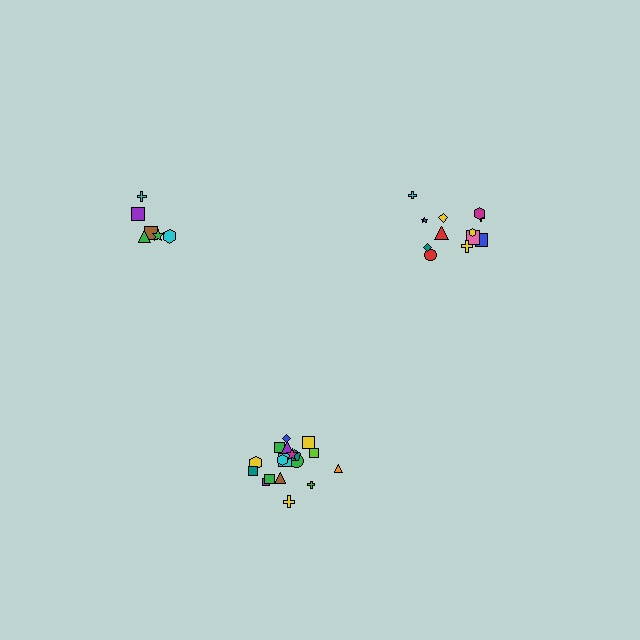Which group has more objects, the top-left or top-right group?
The top-right group.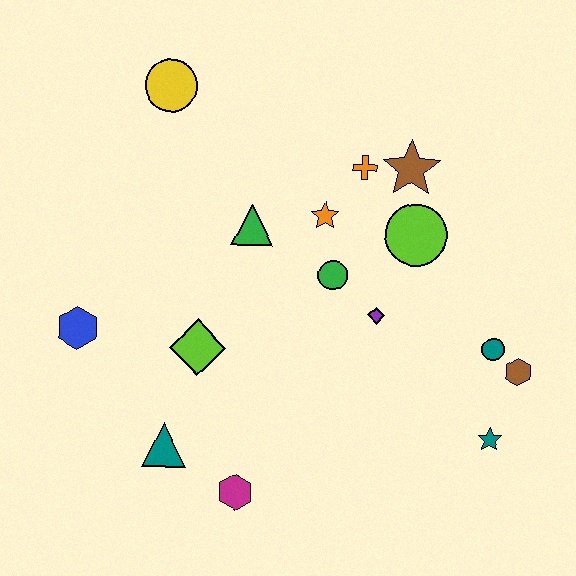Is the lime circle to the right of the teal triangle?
Yes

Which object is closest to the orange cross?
The brown star is closest to the orange cross.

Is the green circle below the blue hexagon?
No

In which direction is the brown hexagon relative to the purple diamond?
The brown hexagon is to the right of the purple diamond.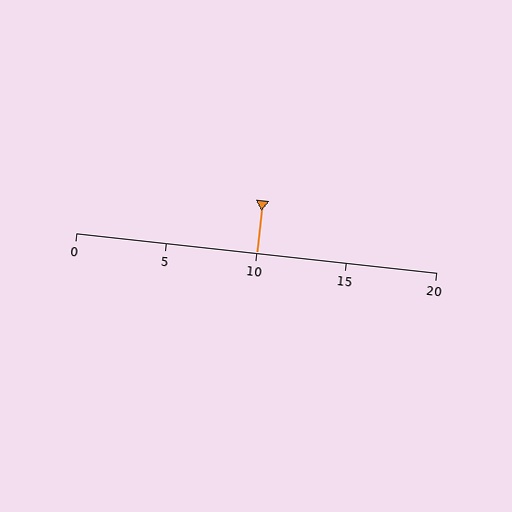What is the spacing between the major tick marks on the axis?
The major ticks are spaced 5 apart.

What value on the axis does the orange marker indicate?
The marker indicates approximately 10.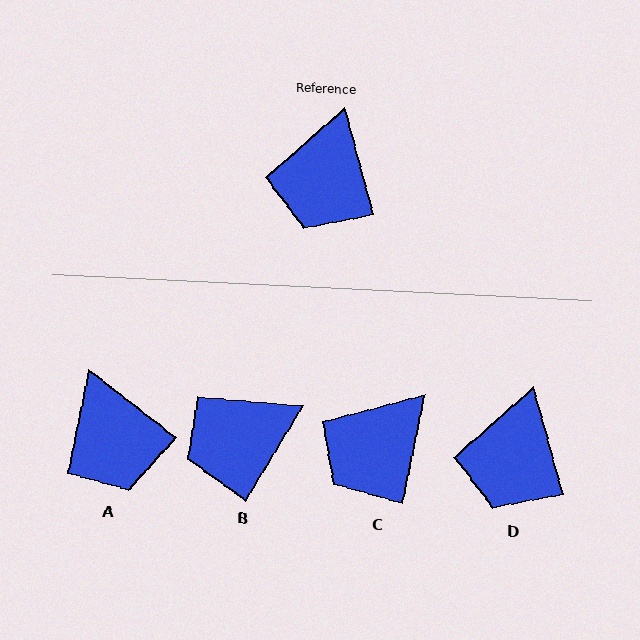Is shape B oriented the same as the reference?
No, it is off by about 46 degrees.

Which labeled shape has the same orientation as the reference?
D.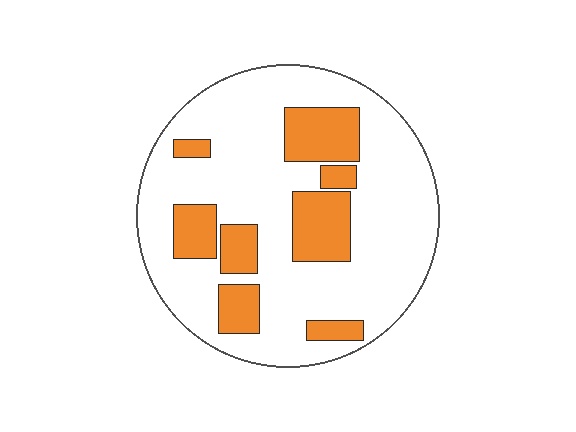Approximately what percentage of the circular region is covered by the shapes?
Approximately 25%.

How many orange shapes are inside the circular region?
8.